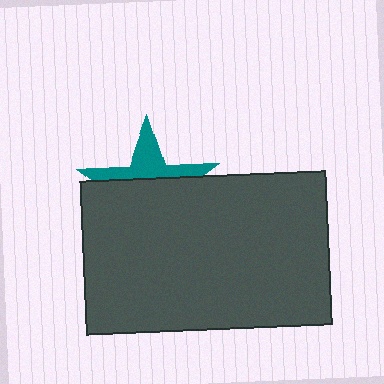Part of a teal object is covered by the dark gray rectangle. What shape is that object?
It is a star.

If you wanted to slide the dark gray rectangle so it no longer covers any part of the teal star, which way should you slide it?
Slide it down — that is the most direct way to separate the two shapes.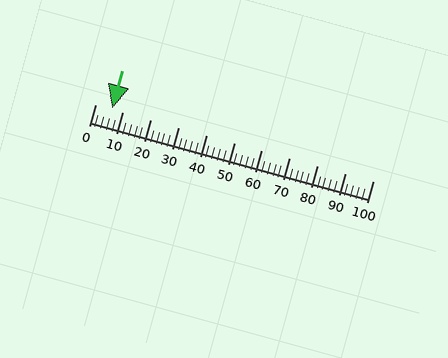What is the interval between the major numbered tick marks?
The major tick marks are spaced 10 units apart.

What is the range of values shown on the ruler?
The ruler shows values from 0 to 100.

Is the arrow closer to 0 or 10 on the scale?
The arrow is closer to 10.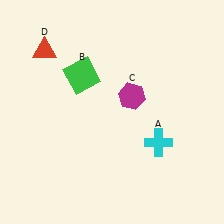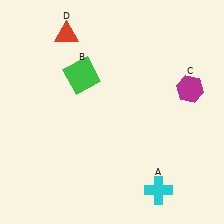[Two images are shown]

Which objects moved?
The objects that moved are: the cyan cross (A), the magenta hexagon (C), the red triangle (D).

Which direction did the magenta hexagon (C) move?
The magenta hexagon (C) moved right.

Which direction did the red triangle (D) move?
The red triangle (D) moved right.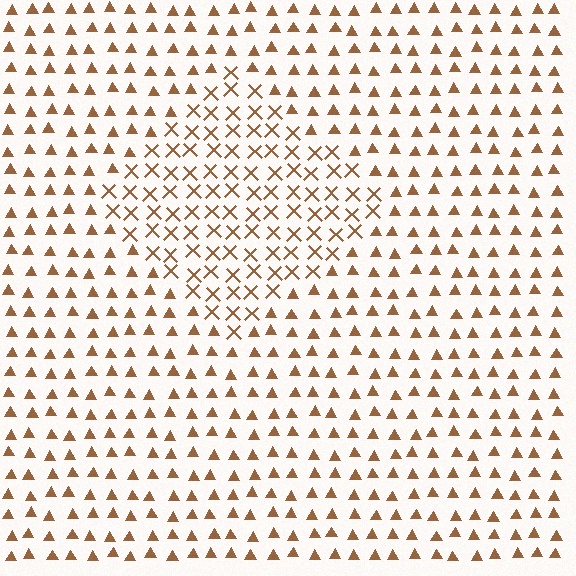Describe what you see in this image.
The image is filled with small brown elements arranged in a uniform grid. A diamond-shaped region contains X marks, while the surrounding area contains triangles. The boundary is defined purely by the change in element shape.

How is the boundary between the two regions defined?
The boundary is defined by a change in element shape: X marks inside vs. triangles outside. All elements share the same color and spacing.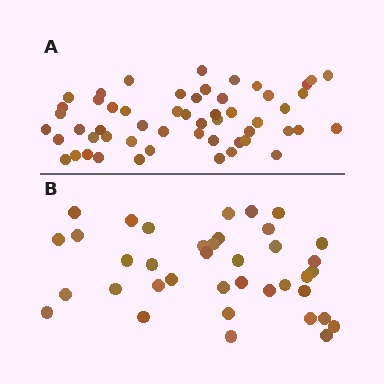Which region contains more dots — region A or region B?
Region A (the top region) has more dots.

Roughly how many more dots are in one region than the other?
Region A has approximately 15 more dots than region B.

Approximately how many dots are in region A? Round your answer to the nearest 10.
About 50 dots. (The exact count is 54, which rounds to 50.)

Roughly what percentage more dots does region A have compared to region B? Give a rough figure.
About 40% more.